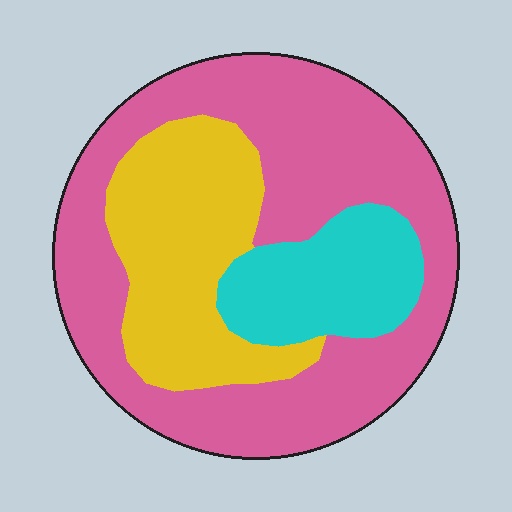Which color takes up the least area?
Cyan, at roughly 15%.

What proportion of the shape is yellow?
Yellow takes up about one quarter (1/4) of the shape.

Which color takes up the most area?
Pink, at roughly 55%.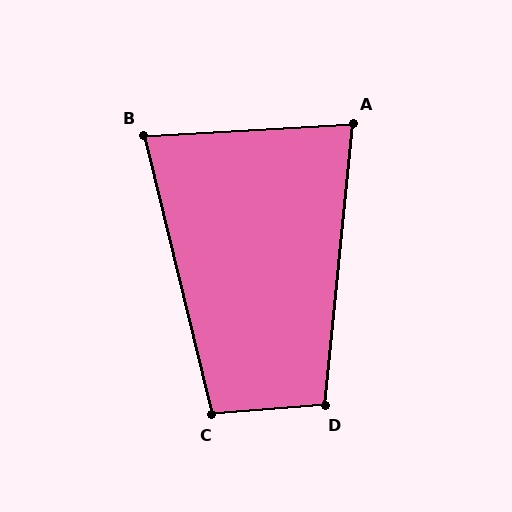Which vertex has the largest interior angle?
D, at approximately 100 degrees.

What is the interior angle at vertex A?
Approximately 81 degrees (acute).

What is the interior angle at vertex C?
Approximately 99 degrees (obtuse).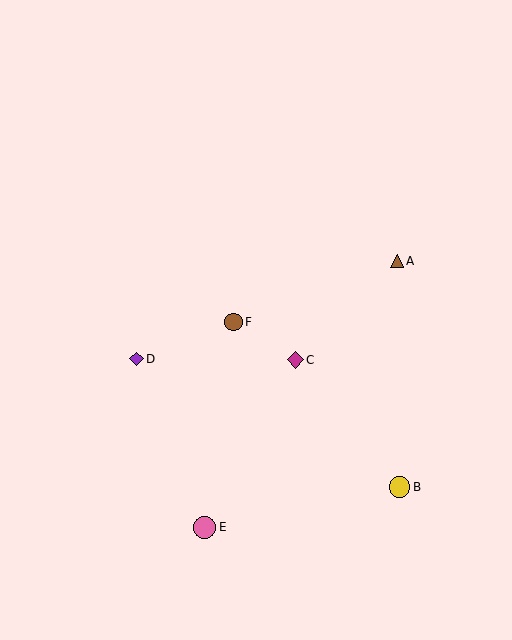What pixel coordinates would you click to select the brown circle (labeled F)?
Click at (234, 322) to select the brown circle F.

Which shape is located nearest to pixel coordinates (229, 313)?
The brown circle (labeled F) at (234, 322) is nearest to that location.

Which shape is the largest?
The pink circle (labeled E) is the largest.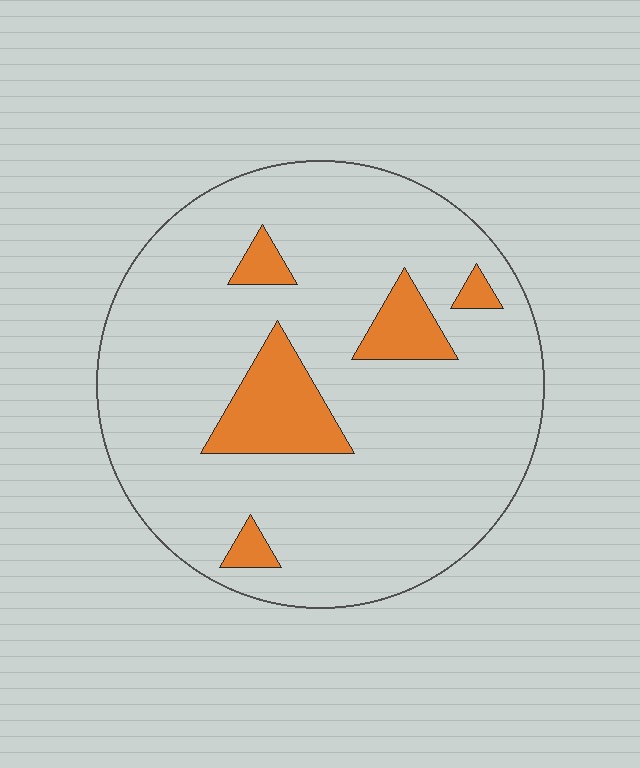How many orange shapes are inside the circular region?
5.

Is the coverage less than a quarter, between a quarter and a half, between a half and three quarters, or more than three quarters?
Less than a quarter.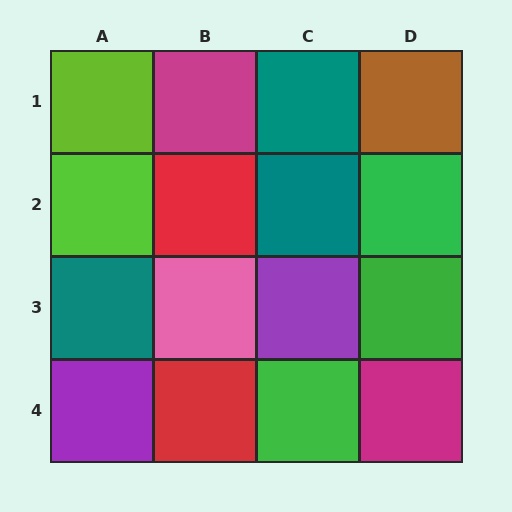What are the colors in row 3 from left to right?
Teal, pink, purple, green.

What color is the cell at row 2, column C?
Teal.